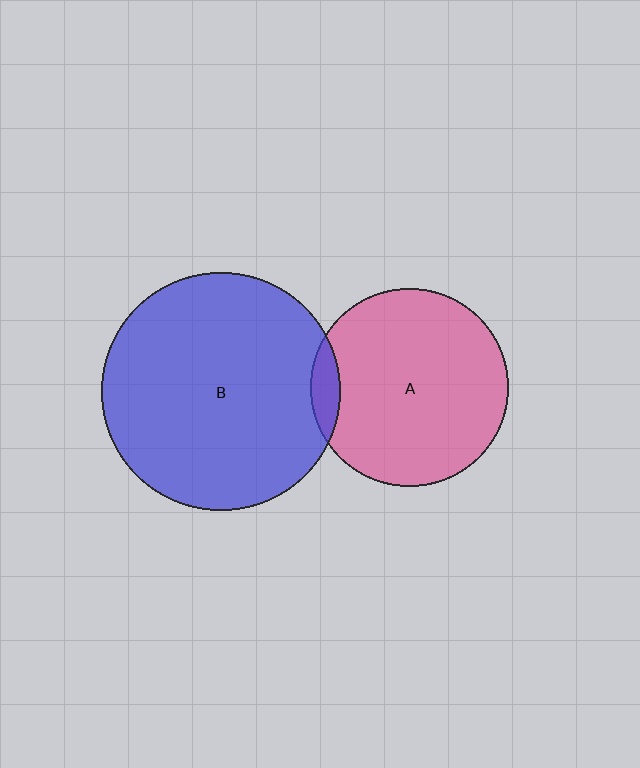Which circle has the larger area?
Circle B (blue).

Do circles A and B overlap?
Yes.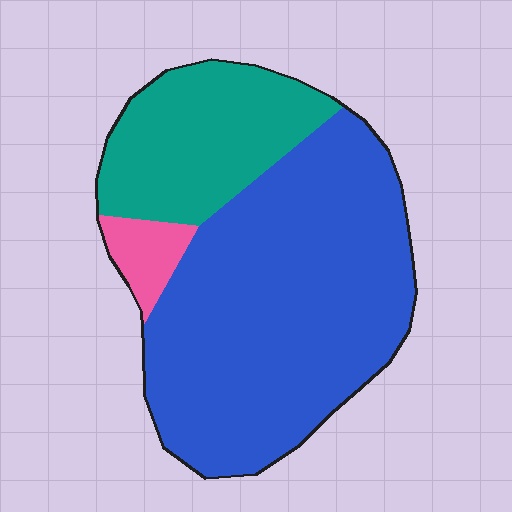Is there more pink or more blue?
Blue.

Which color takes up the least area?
Pink, at roughly 5%.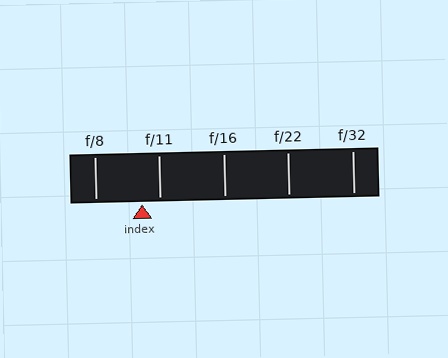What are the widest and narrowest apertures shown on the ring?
The widest aperture shown is f/8 and the narrowest is f/32.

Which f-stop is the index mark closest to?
The index mark is closest to f/11.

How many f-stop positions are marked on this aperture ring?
There are 5 f-stop positions marked.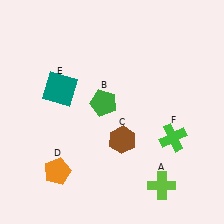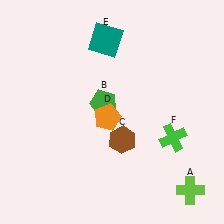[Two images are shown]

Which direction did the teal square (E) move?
The teal square (E) moved up.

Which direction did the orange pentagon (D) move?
The orange pentagon (D) moved up.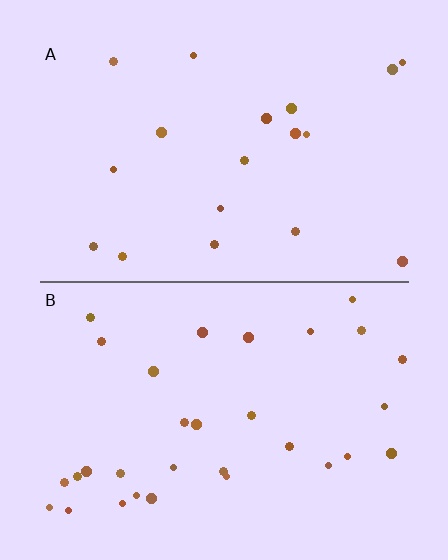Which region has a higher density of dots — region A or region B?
B (the bottom).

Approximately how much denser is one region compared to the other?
Approximately 1.7× — region B over region A.